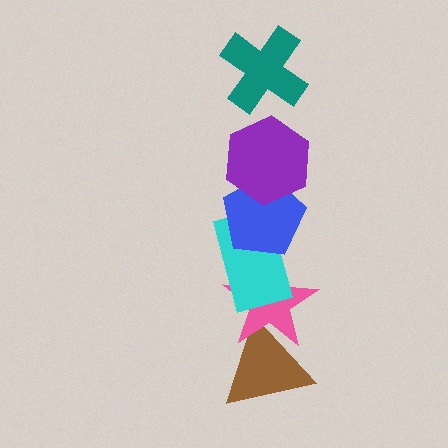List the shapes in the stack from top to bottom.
From top to bottom: the teal cross, the purple hexagon, the blue pentagon, the cyan rectangle, the pink star, the brown triangle.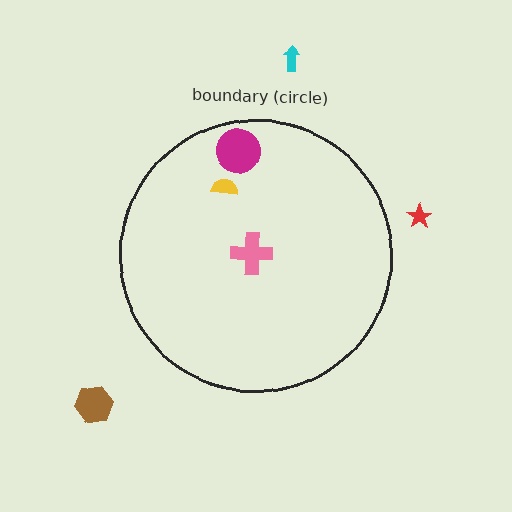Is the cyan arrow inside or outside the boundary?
Outside.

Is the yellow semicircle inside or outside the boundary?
Inside.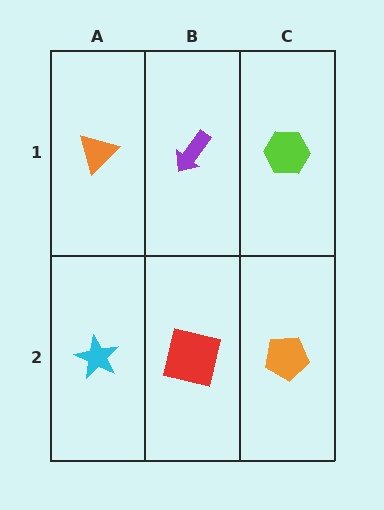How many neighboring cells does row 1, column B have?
3.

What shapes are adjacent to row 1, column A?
A cyan star (row 2, column A), a purple arrow (row 1, column B).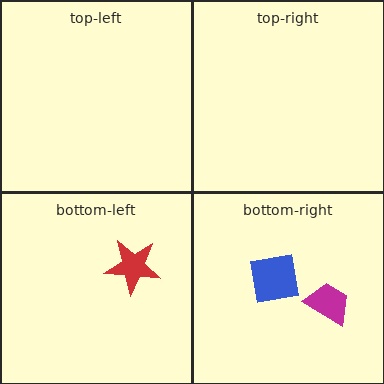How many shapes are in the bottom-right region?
2.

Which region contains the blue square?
The bottom-right region.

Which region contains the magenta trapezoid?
The bottom-right region.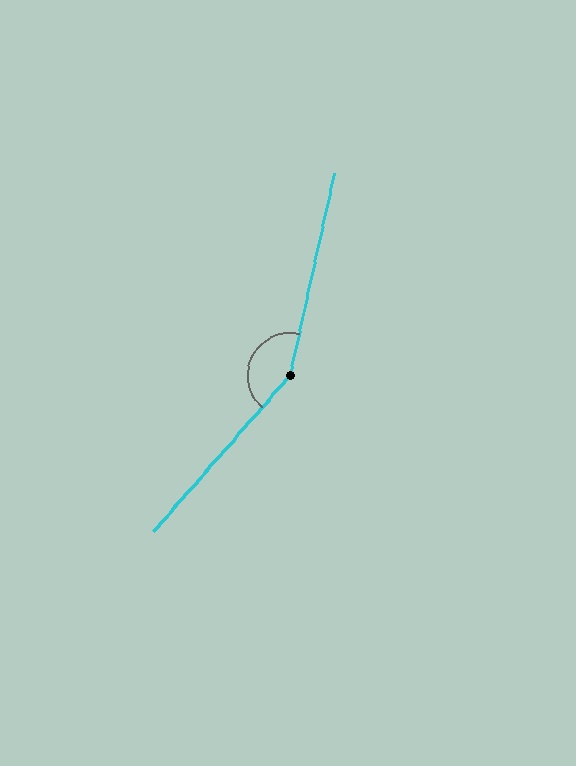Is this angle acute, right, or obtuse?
It is obtuse.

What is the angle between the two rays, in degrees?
Approximately 151 degrees.